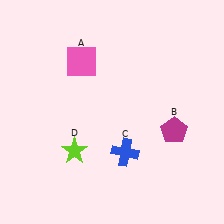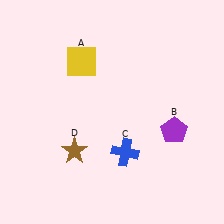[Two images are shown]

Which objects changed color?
A changed from pink to yellow. B changed from magenta to purple. D changed from lime to brown.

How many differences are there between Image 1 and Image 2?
There are 3 differences between the two images.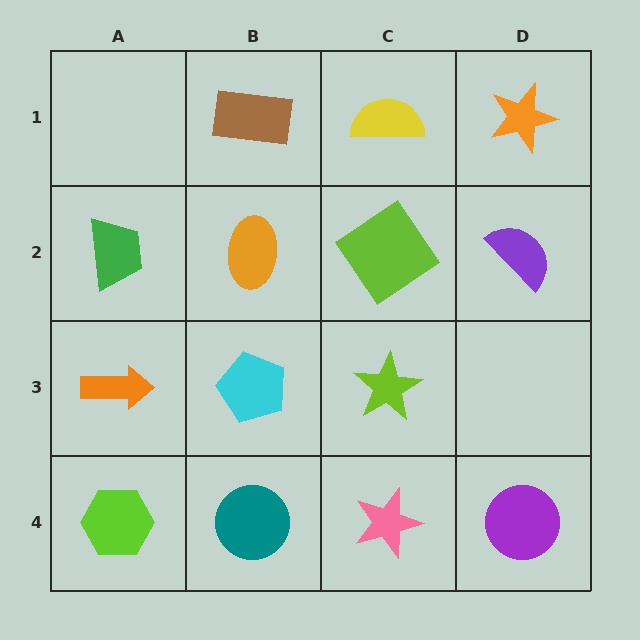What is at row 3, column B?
A cyan pentagon.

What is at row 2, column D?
A purple semicircle.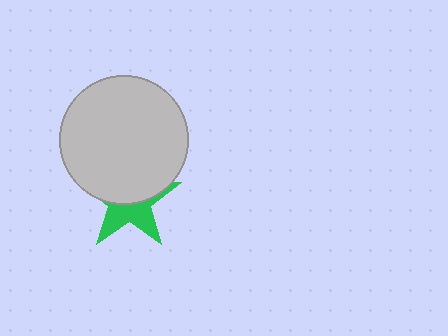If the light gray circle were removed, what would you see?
You would see the complete green star.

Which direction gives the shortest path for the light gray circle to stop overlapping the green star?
Moving up gives the shortest separation.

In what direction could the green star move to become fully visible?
The green star could move down. That would shift it out from behind the light gray circle entirely.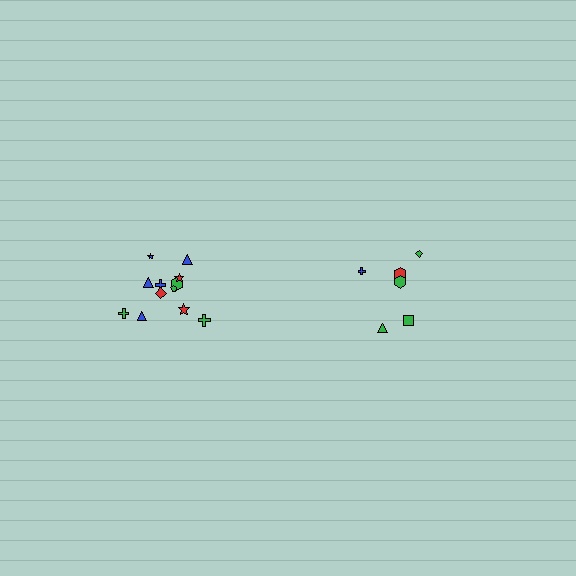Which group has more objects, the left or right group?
The left group.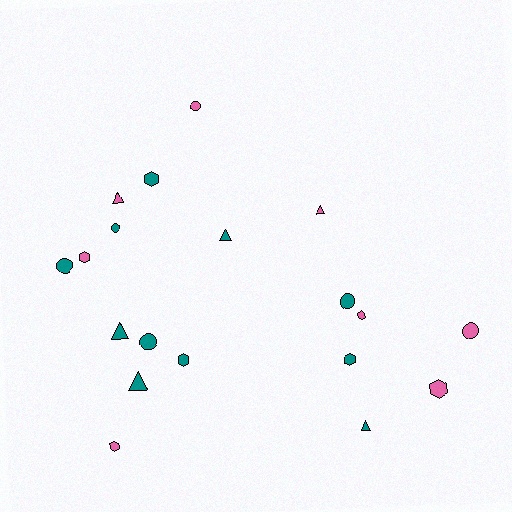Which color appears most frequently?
Teal, with 11 objects.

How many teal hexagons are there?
There are 3 teal hexagons.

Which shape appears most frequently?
Hexagon, with 7 objects.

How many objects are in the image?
There are 19 objects.